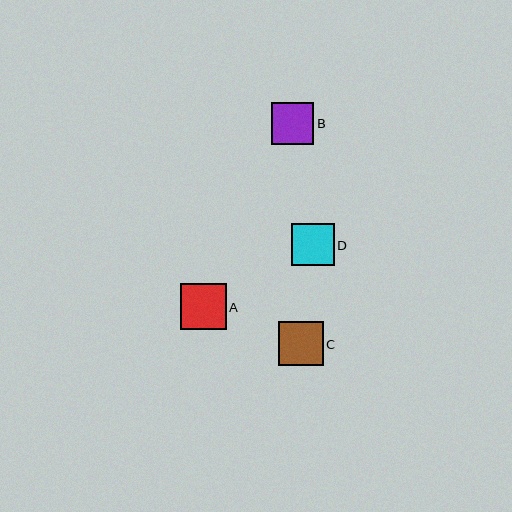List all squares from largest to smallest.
From largest to smallest: A, C, B, D.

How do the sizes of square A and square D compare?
Square A and square D are approximately the same size.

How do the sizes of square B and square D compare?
Square B and square D are approximately the same size.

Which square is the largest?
Square A is the largest with a size of approximately 46 pixels.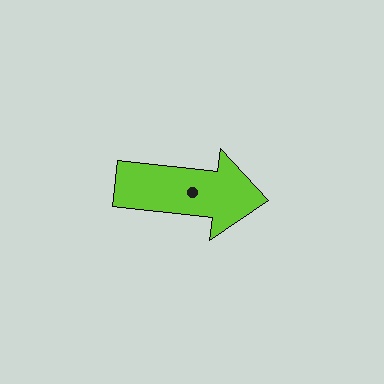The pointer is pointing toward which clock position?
Roughly 3 o'clock.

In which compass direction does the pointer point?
East.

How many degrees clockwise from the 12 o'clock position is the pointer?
Approximately 96 degrees.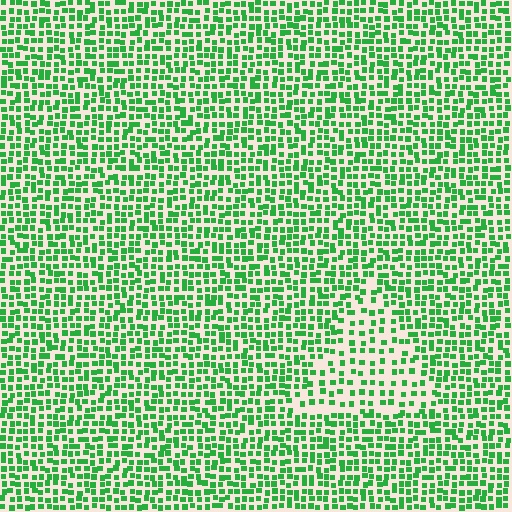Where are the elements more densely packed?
The elements are more densely packed outside the triangle boundary.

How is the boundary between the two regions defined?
The boundary is defined by a change in element density (approximately 1.8x ratio). All elements are the same color, size, and shape.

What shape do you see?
I see a triangle.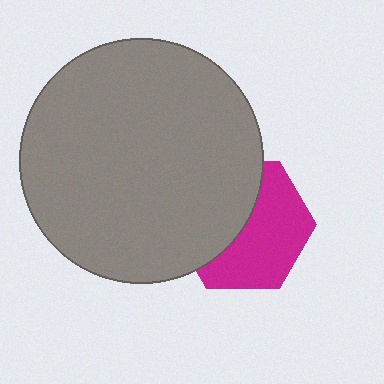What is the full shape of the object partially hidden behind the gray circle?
The partially hidden object is a magenta hexagon.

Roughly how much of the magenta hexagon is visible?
About half of it is visible (roughly 54%).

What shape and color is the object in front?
The object in front is a gray circle.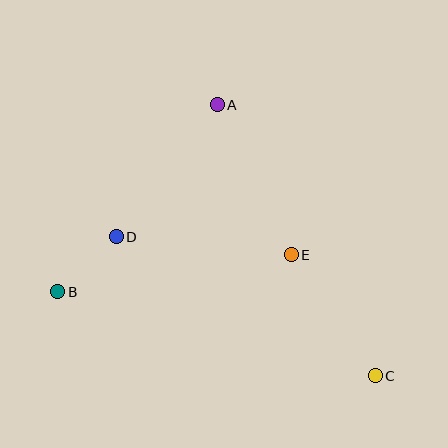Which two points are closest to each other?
Points B and D are closest to each other.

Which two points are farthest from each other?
Points B and C are farthest from each other.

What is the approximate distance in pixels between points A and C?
The distance between A and C is approximately 313 pixels.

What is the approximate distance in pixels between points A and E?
The distance between A and E is approximately 167 pixels.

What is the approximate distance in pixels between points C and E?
The distance between C and E is approximately 147 pixels.